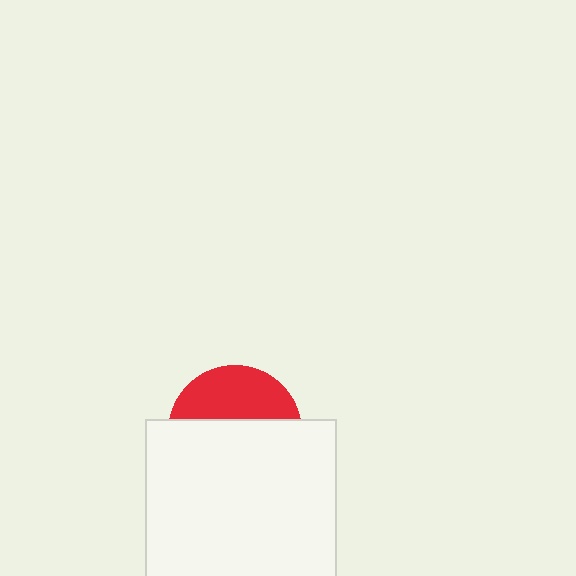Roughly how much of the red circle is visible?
A small part of it is visible (roughly 38%).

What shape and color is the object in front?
The object in front is a white rectangle.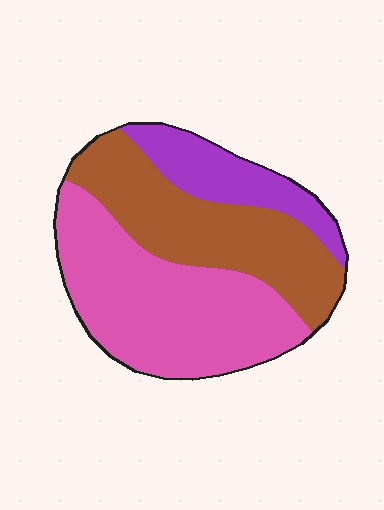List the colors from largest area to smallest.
From largest to smallest: pink, brown, purple.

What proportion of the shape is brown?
Brown takes up between a third and a half of the shape.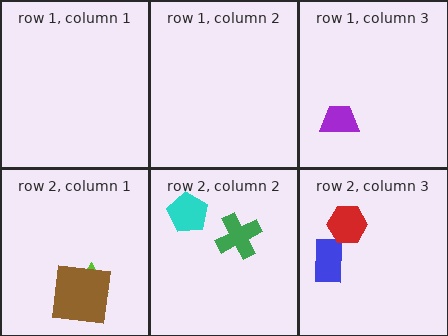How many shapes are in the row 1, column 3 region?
1.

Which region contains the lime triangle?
The row 2, column 1 region.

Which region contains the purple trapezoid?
The row 1, column 3 region.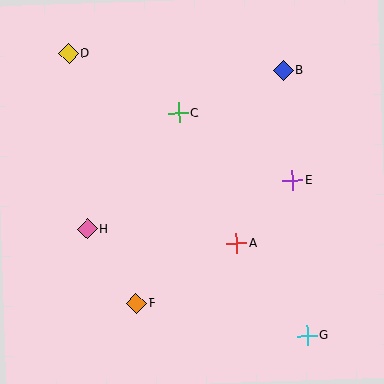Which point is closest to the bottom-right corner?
Point G is closest to the bottom-right corner.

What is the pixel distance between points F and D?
The distance between F and D is 259 pixels.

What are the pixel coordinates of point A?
Point A is at (236, 244).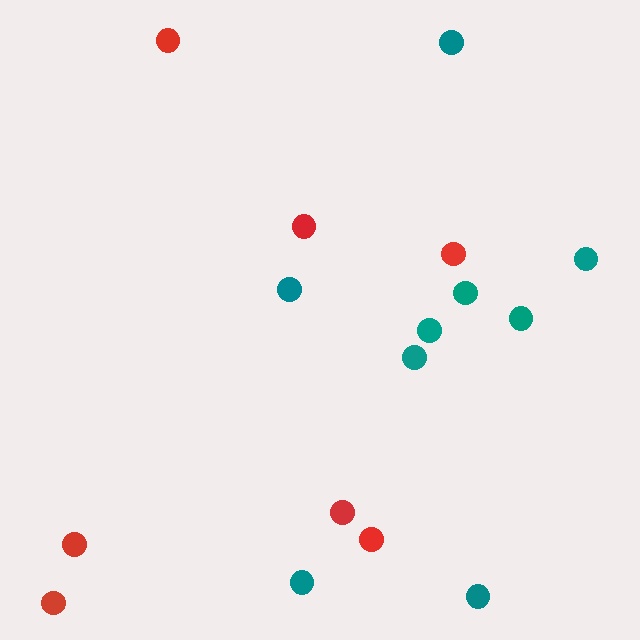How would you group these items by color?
There are 2 groups: one group of red circles (7) and one group of teal circles (9).